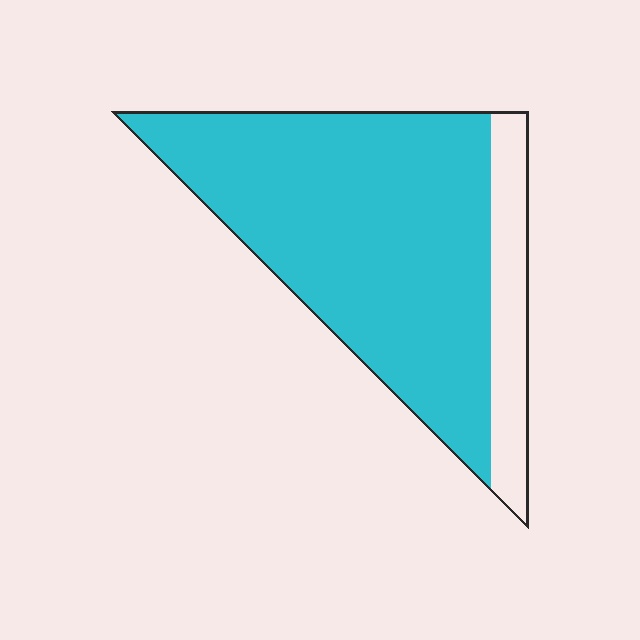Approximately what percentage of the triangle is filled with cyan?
Approximately 85%.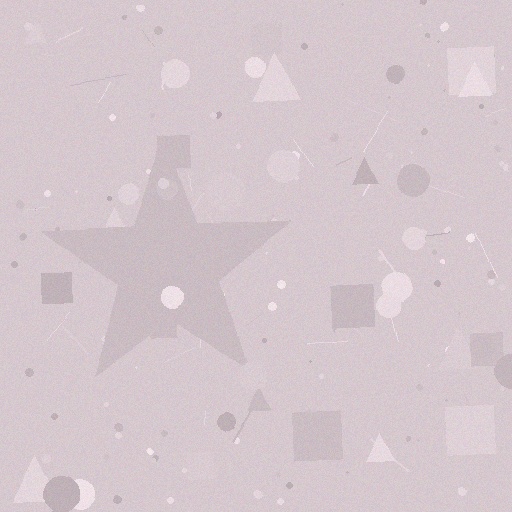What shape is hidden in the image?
A star is hidden in the image.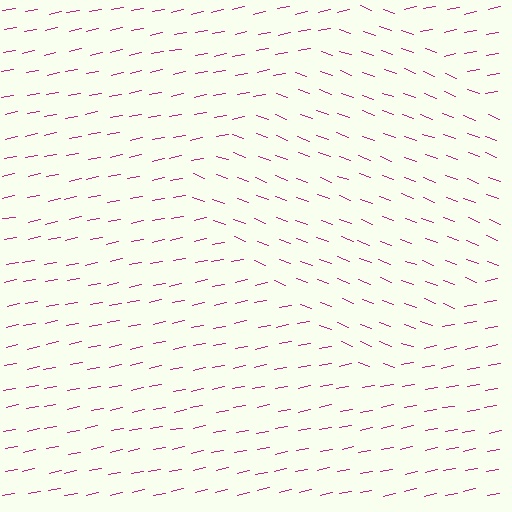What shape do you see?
I see a diamond.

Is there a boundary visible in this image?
Yes, there is a texture boundary formed by a change in line orientation.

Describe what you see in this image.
The image is filled with small magenta line segments. A diamond region in the image has lines oriented differently from the surrounding lines, creating a visible texture boundary.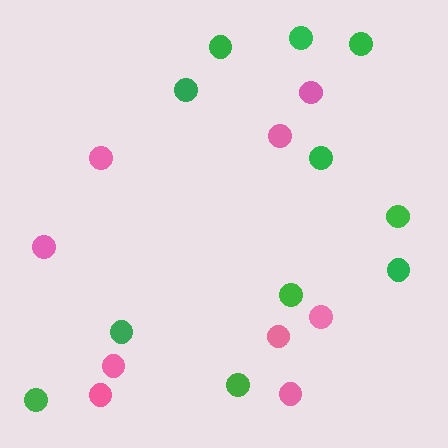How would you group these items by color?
There are 2 groups: one group of green circles (11) and one group of pink circles (9).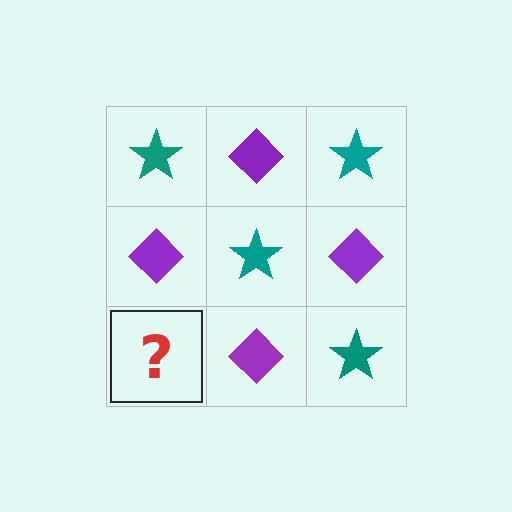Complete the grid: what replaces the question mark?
The question mark should be replaced with a teal star.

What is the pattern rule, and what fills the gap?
The rule is that it alternates teal star and purple diamond in a checkerboard pattern. The gap should be filled with a teal star.